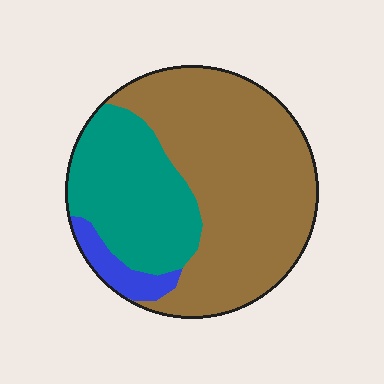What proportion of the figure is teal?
Teal covers around 30% of the figure.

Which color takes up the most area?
Brown, at roughly 60%.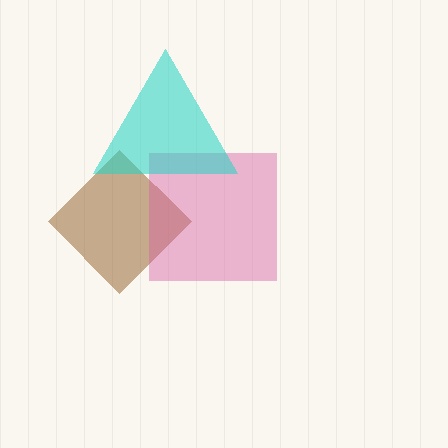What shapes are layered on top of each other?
The layered shapes are: a brown diamond, a pink square, a cyan triangle.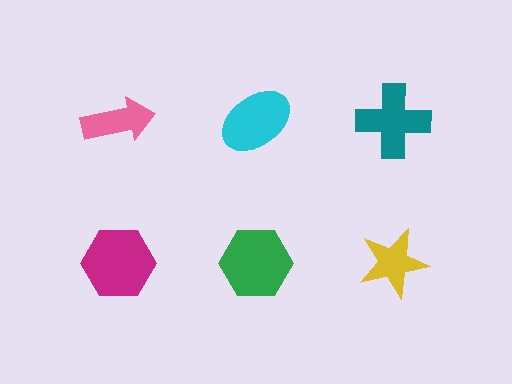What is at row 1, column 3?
A teal cross.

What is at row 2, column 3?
A yellow star.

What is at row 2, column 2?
A green hexagon.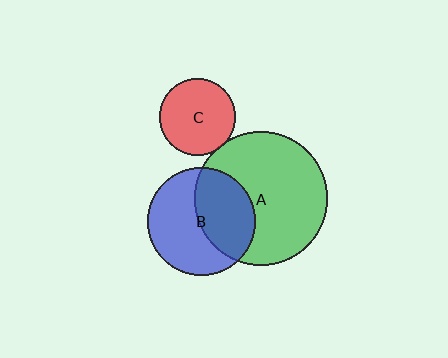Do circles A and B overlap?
Yes.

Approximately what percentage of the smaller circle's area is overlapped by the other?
Approximately 45%.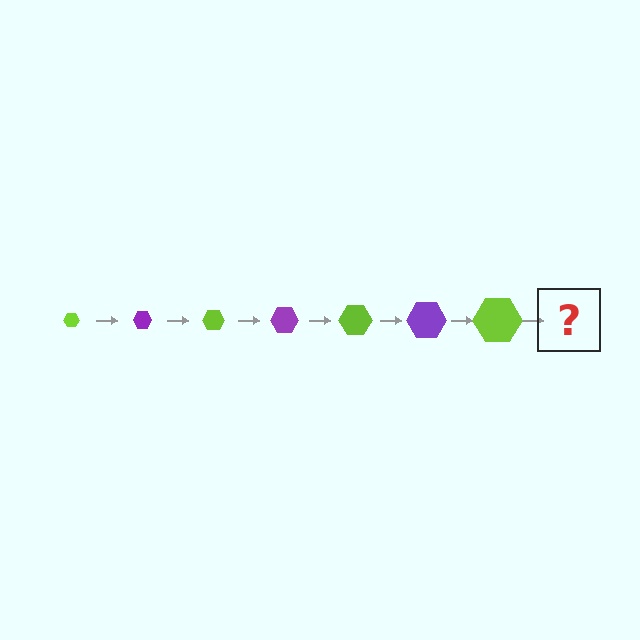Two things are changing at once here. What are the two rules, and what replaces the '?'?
The two rules are that the hexagon grows larger each step and the color cycles through lime and purple. The '?' should be a purple hexagon, larger than the previous one.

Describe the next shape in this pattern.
It should be a purple hexagon, larger than the previous one.